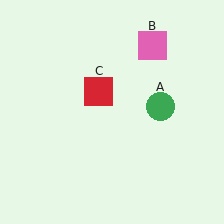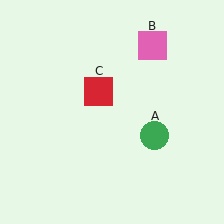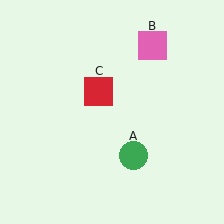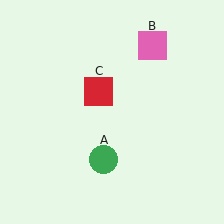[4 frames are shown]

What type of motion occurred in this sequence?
The green circle (object A) rotated clockwise around the center of the scene.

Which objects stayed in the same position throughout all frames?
Pink square (object B) and red square (object C) remained stationary.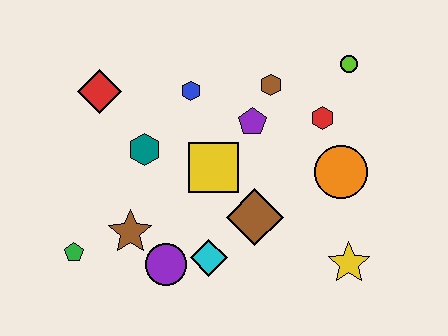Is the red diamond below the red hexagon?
No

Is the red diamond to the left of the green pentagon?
No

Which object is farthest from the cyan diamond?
The lime circle is farthest from the cyan diamond.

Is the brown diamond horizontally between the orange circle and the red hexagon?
No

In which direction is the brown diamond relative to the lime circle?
The brown diamond is below the lime circle.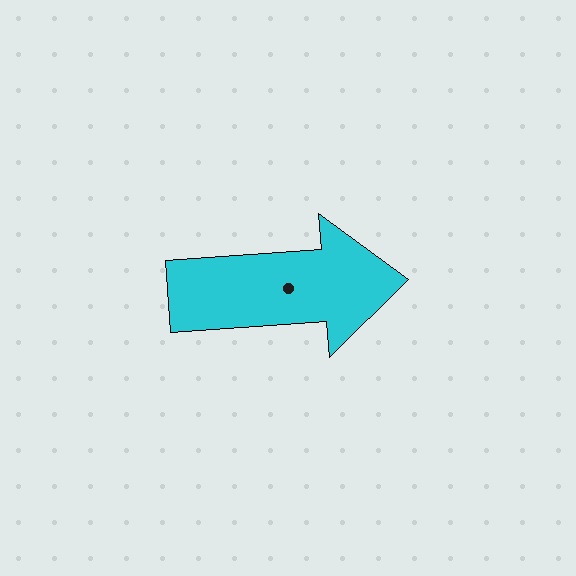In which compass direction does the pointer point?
East.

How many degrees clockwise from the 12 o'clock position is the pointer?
Approximately 86 degrees.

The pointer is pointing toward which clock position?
Roughly 3 o'clock.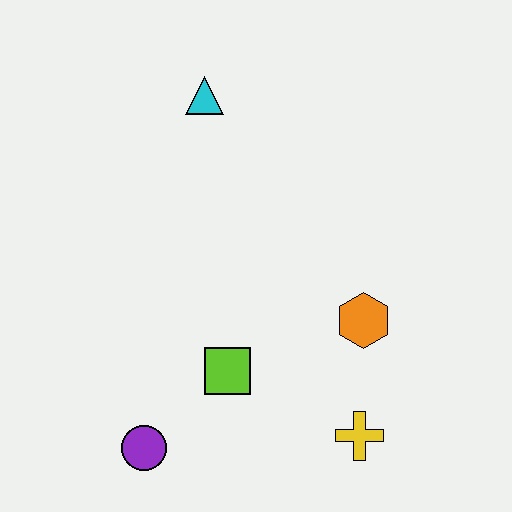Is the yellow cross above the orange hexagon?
No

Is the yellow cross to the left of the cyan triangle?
No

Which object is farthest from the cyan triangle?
The yellow cross is farthest from the cyan triangle.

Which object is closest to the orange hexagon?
The yellow cross is closest to the orange hexagon.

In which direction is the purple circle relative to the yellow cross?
The purple circle is to the left of the yellow cross.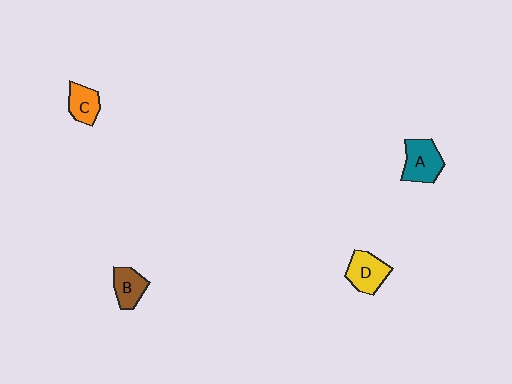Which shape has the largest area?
Shape A (teal).